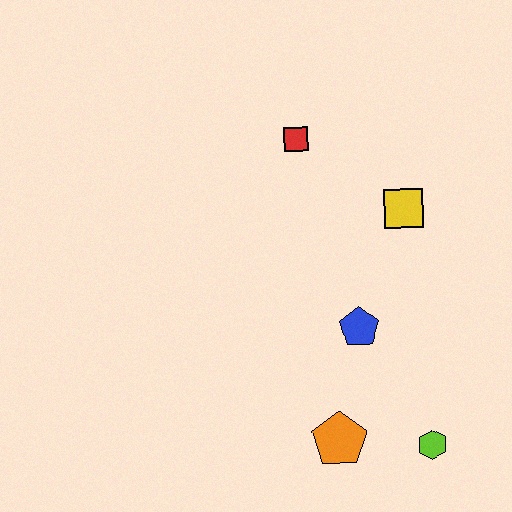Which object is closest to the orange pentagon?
The lime hexagon is closest to the orange pentagon.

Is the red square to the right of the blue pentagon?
No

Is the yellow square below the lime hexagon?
No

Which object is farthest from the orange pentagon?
The red square is farthest from the orange pentagon.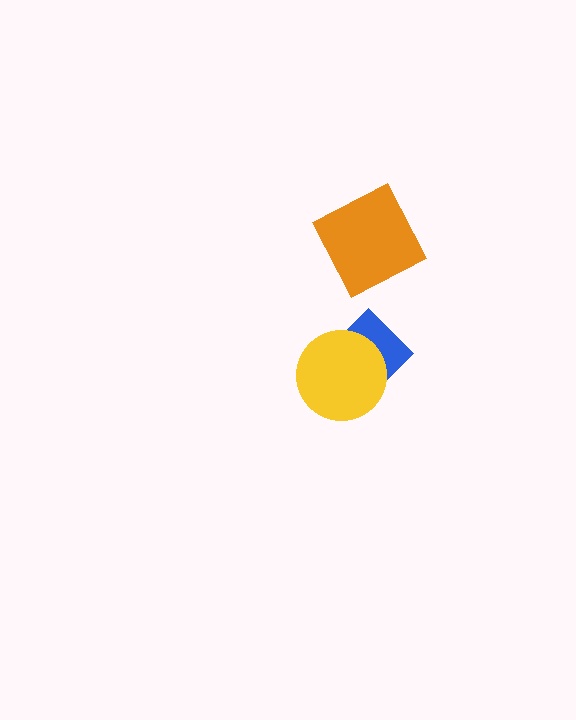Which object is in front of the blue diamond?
The yellow circle is in front of the blue diamond.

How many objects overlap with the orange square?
0 objects overlap with the orange square.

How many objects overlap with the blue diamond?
1 object overlaps with the blue diamond.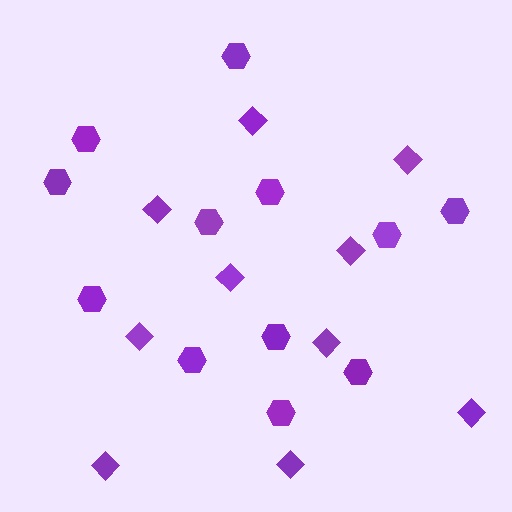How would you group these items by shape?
There are 2 groups: one group of hexagons (12) and one group of diamonds (10).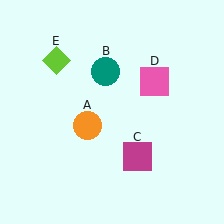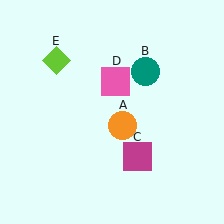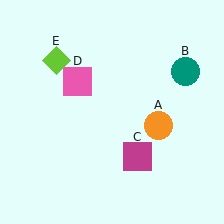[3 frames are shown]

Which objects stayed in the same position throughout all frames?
Magenta square (object C) and lime diamond (object E) remained stationary.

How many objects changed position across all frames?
3 objects changed position: orange circle (object A), teal circle (object B), pink square (object D).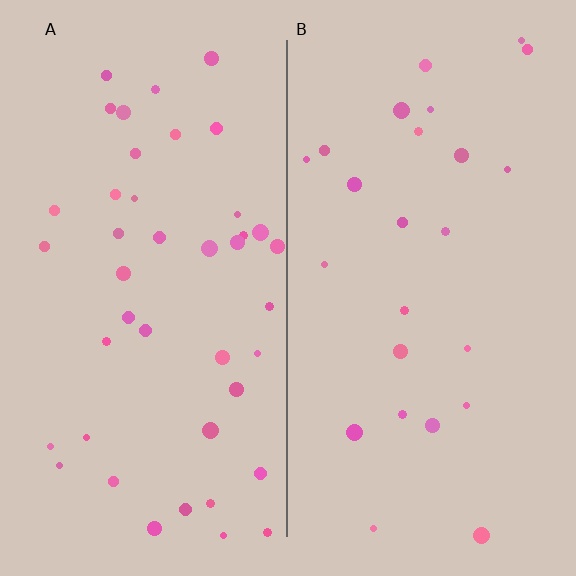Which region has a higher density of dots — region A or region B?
A (the left).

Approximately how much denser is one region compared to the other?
Approximately 1.7× — region A over region B.